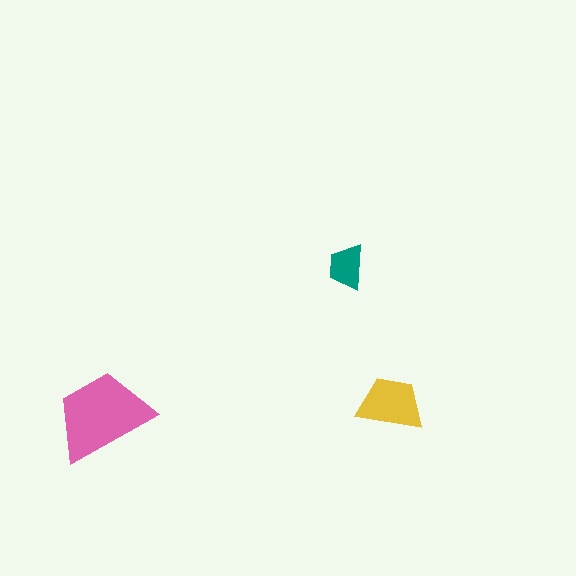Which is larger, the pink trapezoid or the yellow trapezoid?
The pink one.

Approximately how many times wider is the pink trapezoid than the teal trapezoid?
About 2 times wider.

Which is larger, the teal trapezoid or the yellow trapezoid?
The yellow one.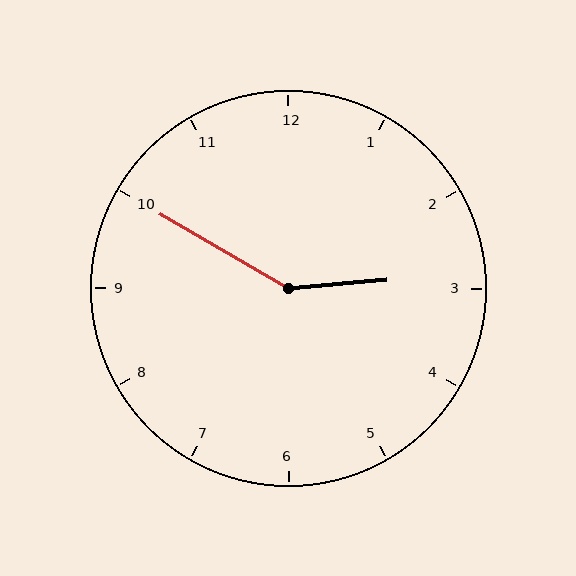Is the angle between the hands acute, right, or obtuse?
It is obtuse.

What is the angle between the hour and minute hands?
Approximately 145 degrees.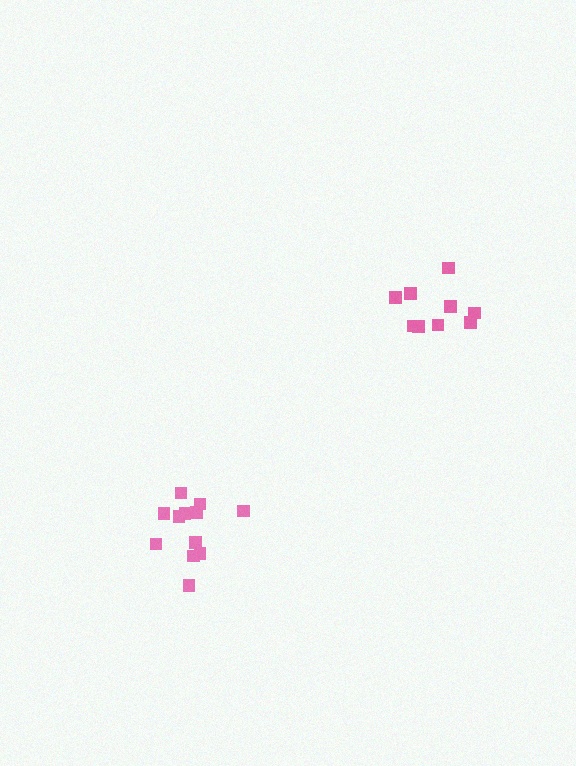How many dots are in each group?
Group 1: 9 dots, Group 2: 12 dots (21 total).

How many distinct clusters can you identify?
There are 2 distinct clusters.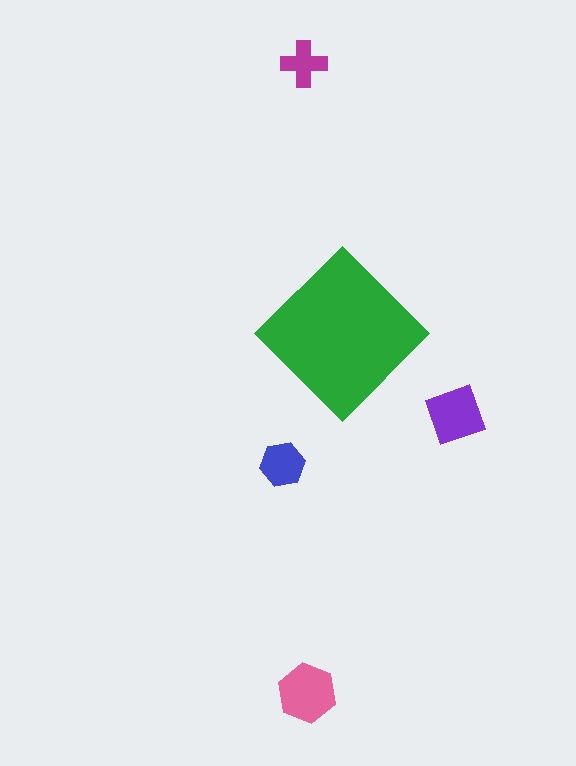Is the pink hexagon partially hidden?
No, the pink hexagon is fully visible.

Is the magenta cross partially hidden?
No, the magenta cross is fully visible.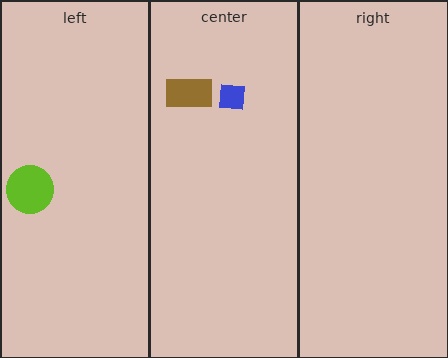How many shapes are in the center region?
2.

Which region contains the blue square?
The center region.